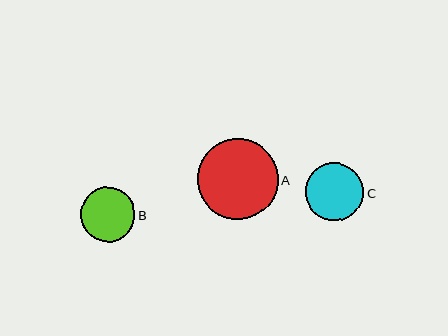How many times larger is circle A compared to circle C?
Circle A is approximately 1.4 times the size of circle C.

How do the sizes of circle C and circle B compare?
Circle C and circle B are approximately the same size.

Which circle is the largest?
Circle A is the largest with a size of approximately 81 pixels.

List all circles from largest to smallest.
From largest to smallest: A, C, B.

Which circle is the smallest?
Circle B is the smallest with a size of approximately 55 pixels.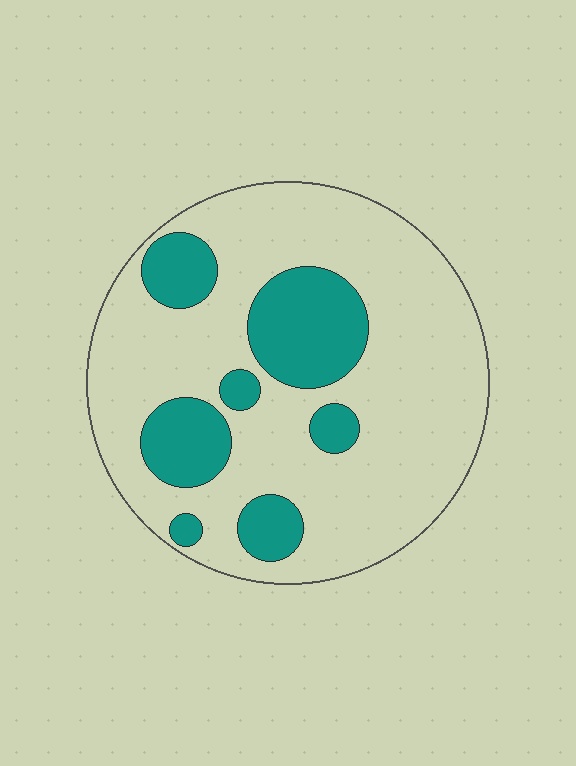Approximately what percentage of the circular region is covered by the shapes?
Approximately 25%.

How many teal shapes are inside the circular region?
7.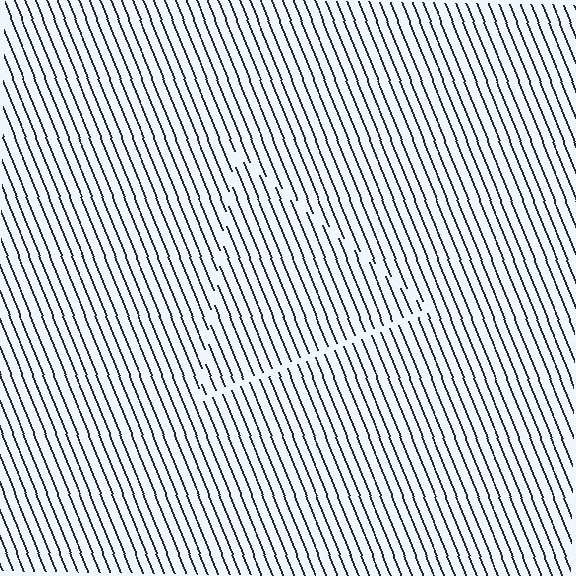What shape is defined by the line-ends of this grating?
An illusory triangle. The interior of the shape contains the same grating, shifted by half a period — the contour is defined by the phase discontinuity where line-ends from the inner and outer gratings abut.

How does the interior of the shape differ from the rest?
The interior of the shape contains the same grating, shifted by half a period — the contour is defined by the phase discontinuity where line-ends from the inner and outer gratings abut.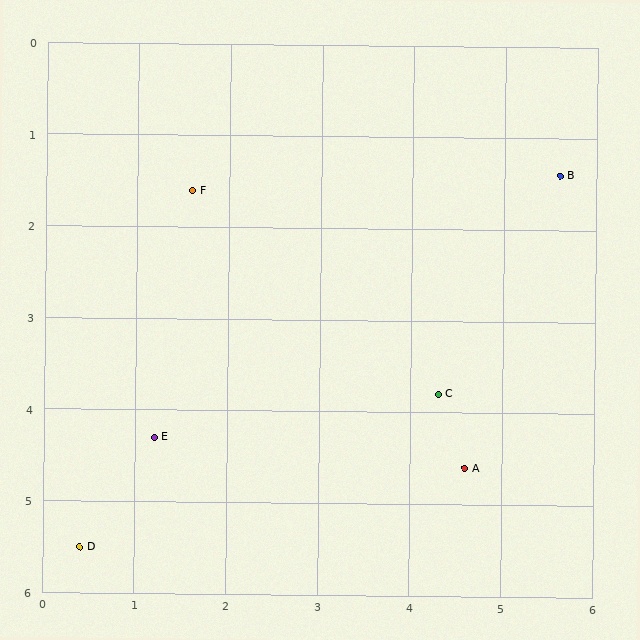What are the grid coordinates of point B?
Point B is at approximately (5.6, 1.4).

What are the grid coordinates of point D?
Point D is at approximately (0.4, 5.5).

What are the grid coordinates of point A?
Point A is at approximately (4.6, 4.6).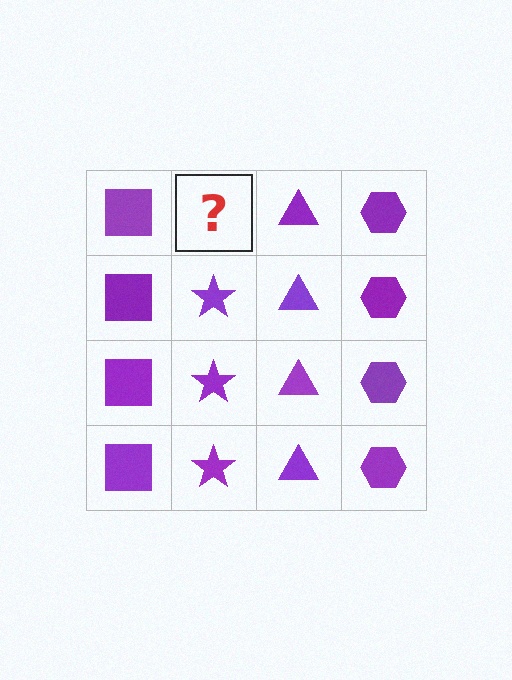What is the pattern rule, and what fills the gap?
The rule is that each column has a consistent shape. The gap should be filled with a purple star.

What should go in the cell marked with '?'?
The missing cell should contain a purple star.